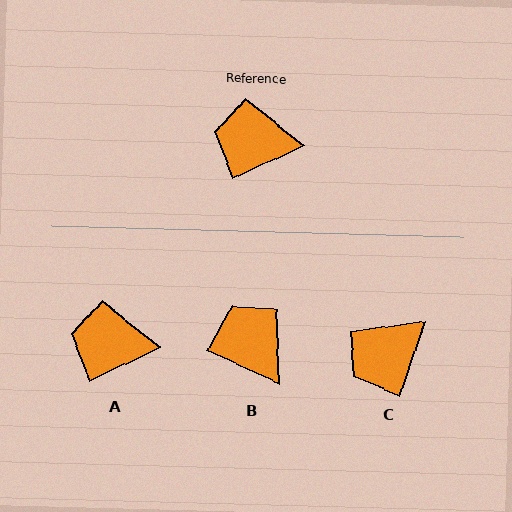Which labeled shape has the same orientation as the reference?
A.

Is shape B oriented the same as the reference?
No, it is off by about 50 degrees.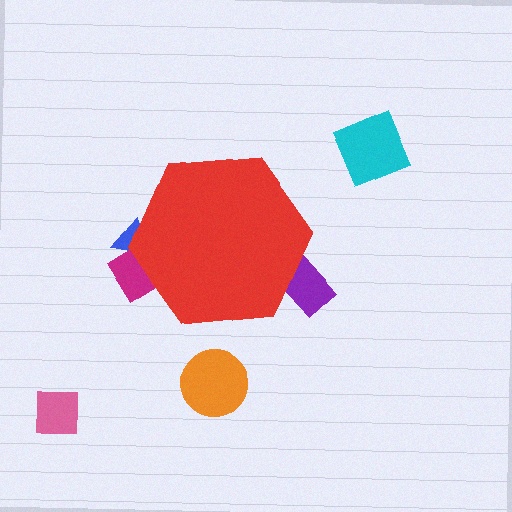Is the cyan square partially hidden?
No, the cyan square is fully visible.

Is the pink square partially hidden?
No, the pink square is fully visible.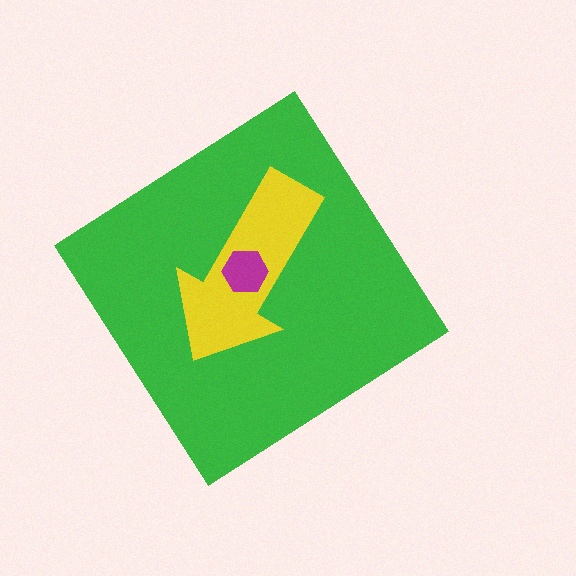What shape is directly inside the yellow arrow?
The magenta hexagon.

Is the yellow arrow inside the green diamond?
Yes.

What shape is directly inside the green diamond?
The yellow arrow.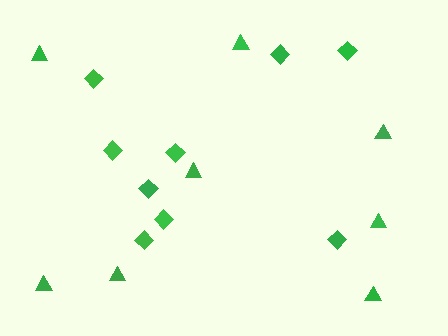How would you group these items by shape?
There are 2 groups: one group of diamonds (9) and one group of triangles (8).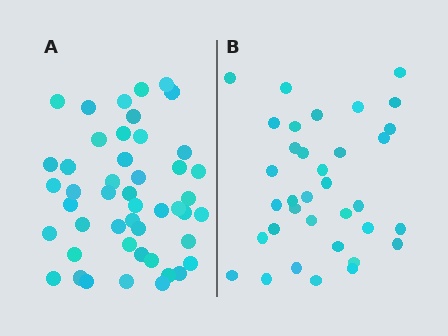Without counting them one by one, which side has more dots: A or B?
Region A (the left region) has more dots.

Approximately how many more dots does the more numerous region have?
Region A has roughly 12 or so more dots than region B.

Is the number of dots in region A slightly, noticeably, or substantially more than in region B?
Region A has noticeably more, but not dramatically so. The ratio is roughly 1.3 to 1.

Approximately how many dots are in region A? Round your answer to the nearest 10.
About 50 dots. (The exact count is 47, which rounds to 50.)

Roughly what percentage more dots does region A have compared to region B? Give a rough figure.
About 35% more.